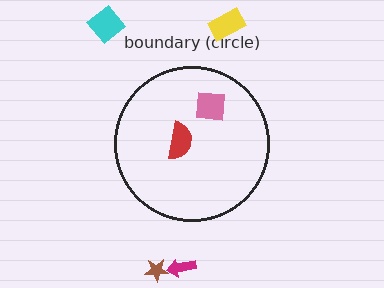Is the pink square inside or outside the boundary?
Inside.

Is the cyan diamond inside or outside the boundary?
Outside.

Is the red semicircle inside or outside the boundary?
Inside.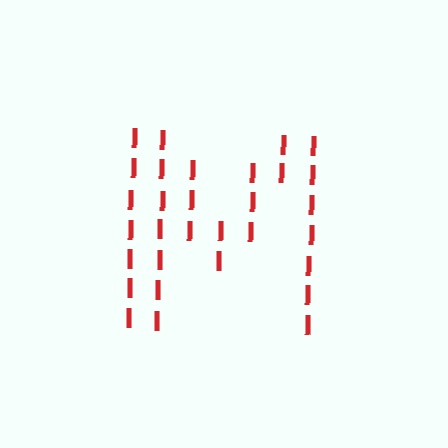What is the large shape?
The large shape is the letter M.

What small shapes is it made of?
It is made of small letter I's.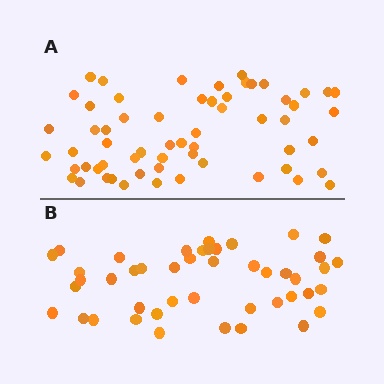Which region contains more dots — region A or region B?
Region A (the top region) has more dots.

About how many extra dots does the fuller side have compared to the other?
Region A has approximately 15 more dots than region B.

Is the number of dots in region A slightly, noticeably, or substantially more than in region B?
Region A has noticeably more, but not dramatically so. The ratio is roughly 1.3 to 1.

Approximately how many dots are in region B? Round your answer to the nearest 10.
About 40 dots. (The exact count is 45, which rounds to 40.)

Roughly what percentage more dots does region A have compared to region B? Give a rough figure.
About 35% more.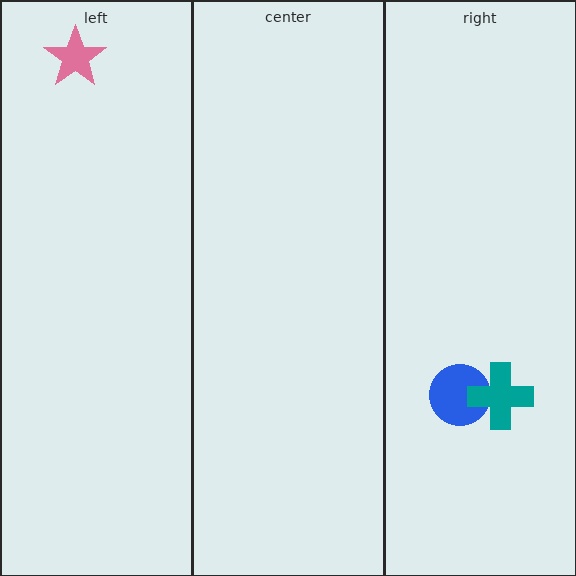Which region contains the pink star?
The left region.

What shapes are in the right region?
The blue circle, the teal cross.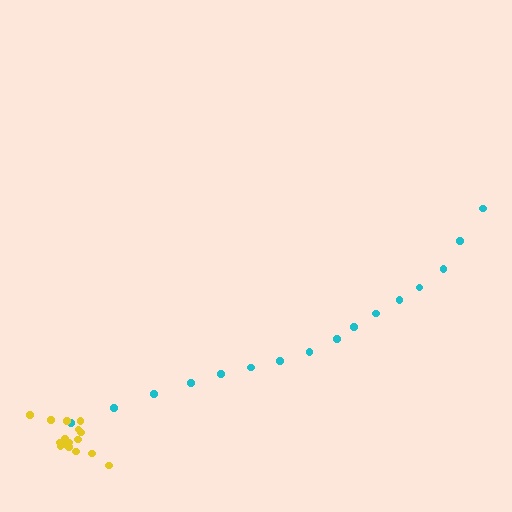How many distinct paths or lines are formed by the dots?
There are 2 distinct paths.